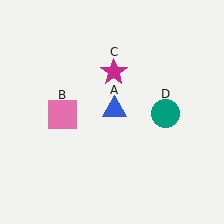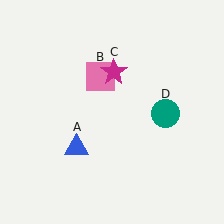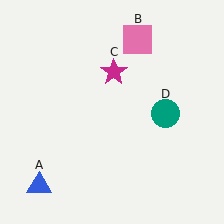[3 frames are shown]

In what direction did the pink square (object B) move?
The pink square (object B) moved up and to the right.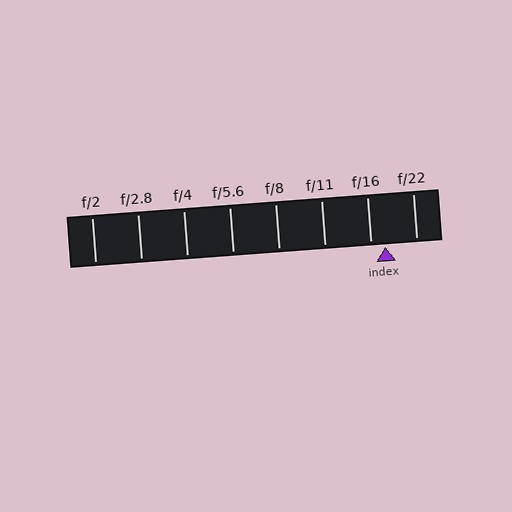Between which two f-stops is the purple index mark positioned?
The index mark is between f/16 and f/22.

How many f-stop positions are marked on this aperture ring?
There are 8 f-stop positions marked.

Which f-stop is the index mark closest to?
The index mark is closest to f/16.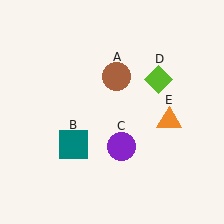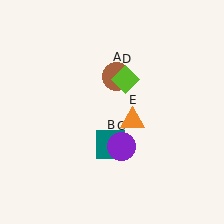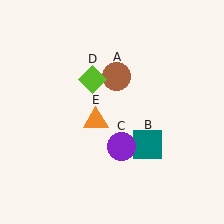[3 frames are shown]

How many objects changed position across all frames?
3 objects changed position: teal square (object B), lime diamond (object D), orange triangle (object E).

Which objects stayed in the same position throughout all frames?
Brown circle (object A) and purple circle (object C) remained stationary.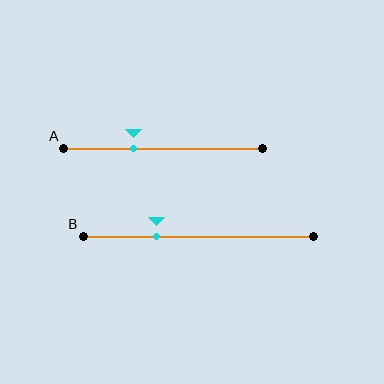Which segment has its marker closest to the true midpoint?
Segment A has its marker closest to the true midpoint.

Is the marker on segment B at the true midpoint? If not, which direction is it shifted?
No, the marker on segment B is shifted to the left by about 18% of the segment length.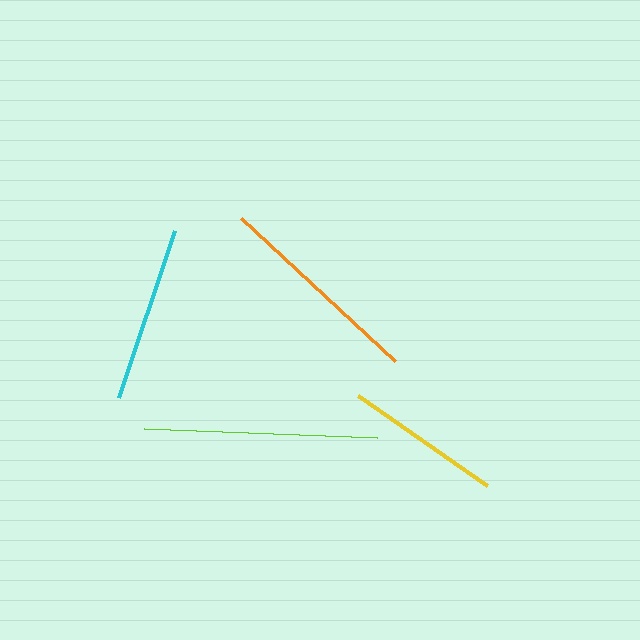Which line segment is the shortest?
The yellow line is the shortest at approximately 157 pixels.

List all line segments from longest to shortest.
From longest to shortest: lime, orange, cyan, yellow.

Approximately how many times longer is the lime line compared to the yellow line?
The lime line is approximately 1.5 times the length of the yellow line.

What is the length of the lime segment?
The lime segment is approximately 232 pixels long.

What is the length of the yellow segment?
The yellow segment is approximately 157 pixels long.